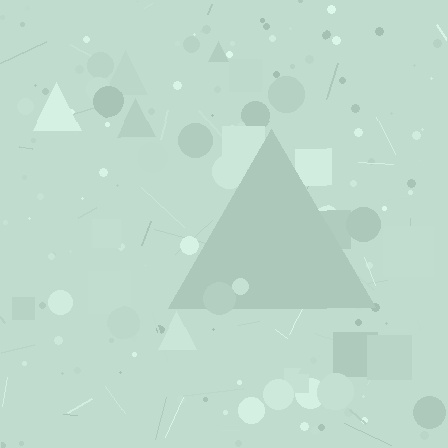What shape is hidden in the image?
A triangle is hidden in the image.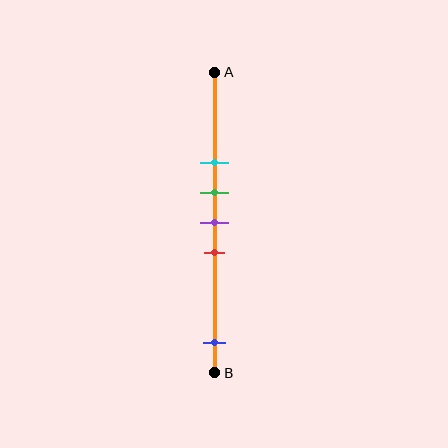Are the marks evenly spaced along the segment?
No, the marks are not evenly spaced.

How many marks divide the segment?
There are 5 marks dividing the segment.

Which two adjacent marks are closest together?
The green and purple marks are the closest adjacent pair.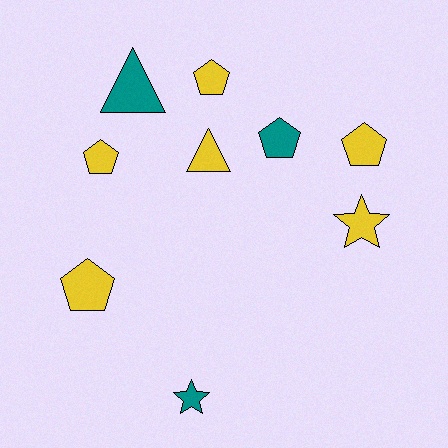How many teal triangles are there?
There is 1 teal triangle.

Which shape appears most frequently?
Pentagon, with 5 objects.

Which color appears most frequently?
Yellow, with 6 objects.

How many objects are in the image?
There are 9 objects.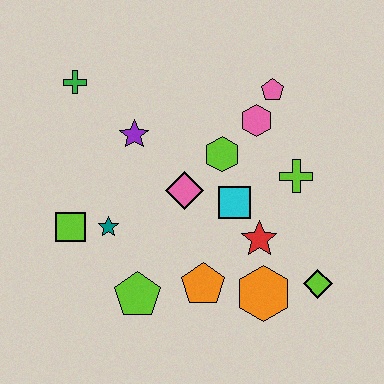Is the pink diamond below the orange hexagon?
No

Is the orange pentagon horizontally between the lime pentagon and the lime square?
No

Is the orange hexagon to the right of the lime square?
Yes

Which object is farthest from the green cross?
The lime diamond is farthest from the green cross.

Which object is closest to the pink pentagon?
The pink hexagon is closest to the pink pentagon.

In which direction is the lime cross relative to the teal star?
The lime cross is to the right of the teal star.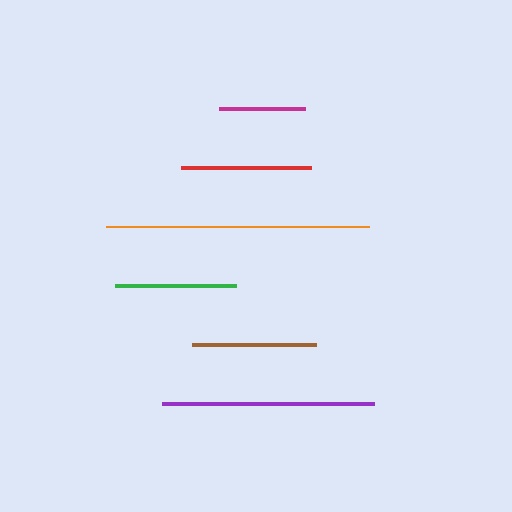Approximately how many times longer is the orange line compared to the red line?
The orange line is approximately 2.0 times the length of the red line.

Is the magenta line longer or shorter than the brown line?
The brown line is longer than the magenta line.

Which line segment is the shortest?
The magenta line is the shortest at approximately 86 pixels.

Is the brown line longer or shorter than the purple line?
The purple line is longer than the brown line.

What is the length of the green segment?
The green segment is approximately 121 pixels long.